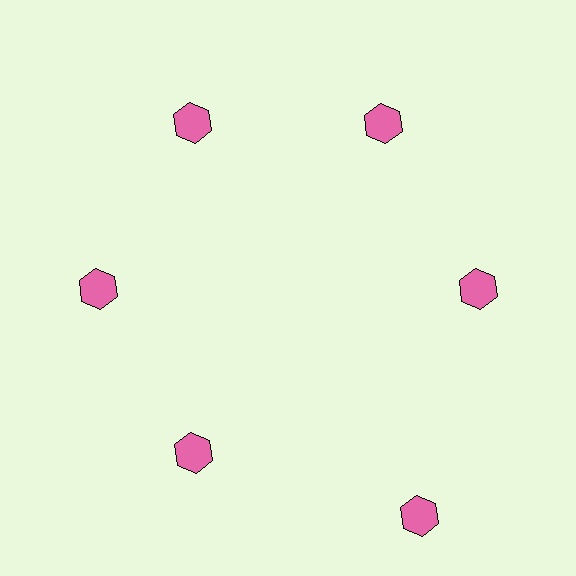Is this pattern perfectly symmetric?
No. The 6 pink hexagons are arranged in a ring, but one element near the 5 o'clock position is pushed outward from the center, breaking the 6-fold rotational symmetry.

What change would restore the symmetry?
The symmetry would be restored by moving it inward, back onto the ring so that all 6 hexagons sit at equal angles and equal distance from the center.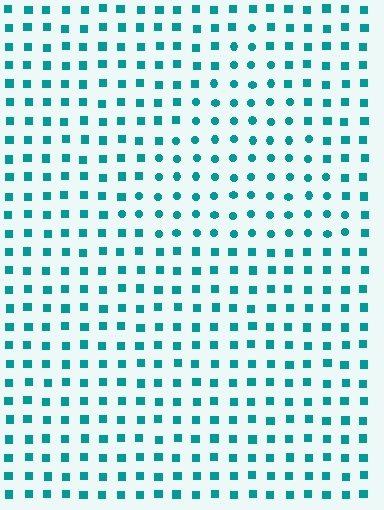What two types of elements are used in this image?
The image uses circles inside the triangle region and squares outside it.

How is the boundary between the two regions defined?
The boundary is defined by a change in element shape: circles inside vs. squares outside. All elements share the same color and spacing.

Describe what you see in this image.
The image is filled with small teal elements arranged in a uniform grid. A triangle-shaped region contains circles, while the surrounding area contains squares. The boundary is defined purely by the change in element shape.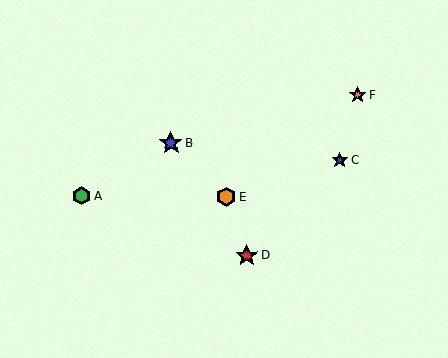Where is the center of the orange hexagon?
The center of the orange hexagon is at (227, 197).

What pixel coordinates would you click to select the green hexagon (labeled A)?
Click at (82, 196) to select the green hexagon A.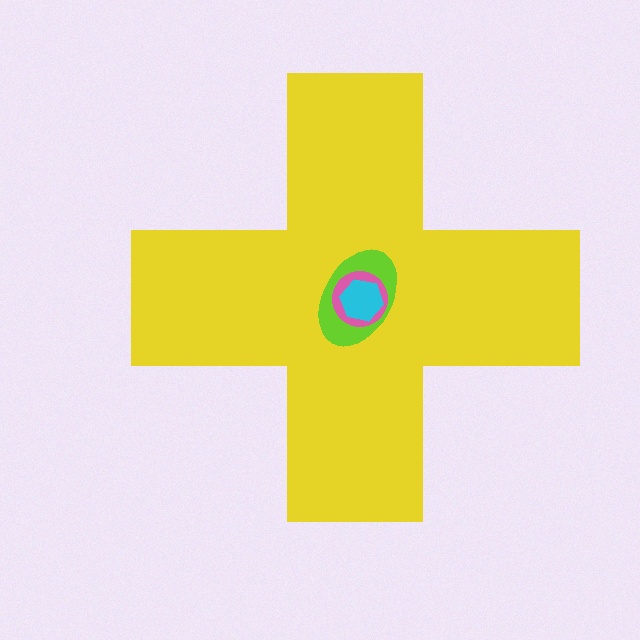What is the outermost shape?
The yellow cross.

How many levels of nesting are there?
4.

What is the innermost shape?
The cyan hexagon.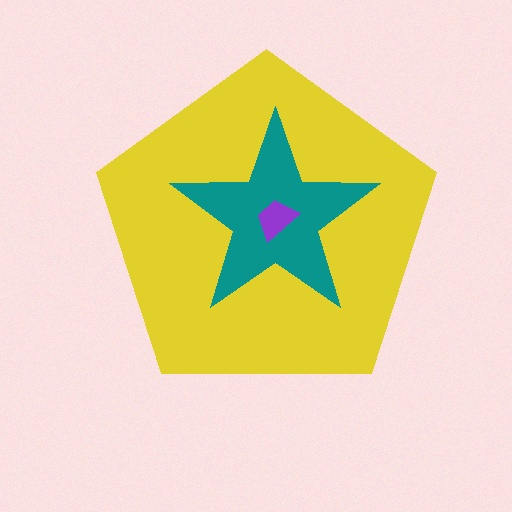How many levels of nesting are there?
3.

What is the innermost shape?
The purple trapezoid.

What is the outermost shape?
The yellow pentagon.